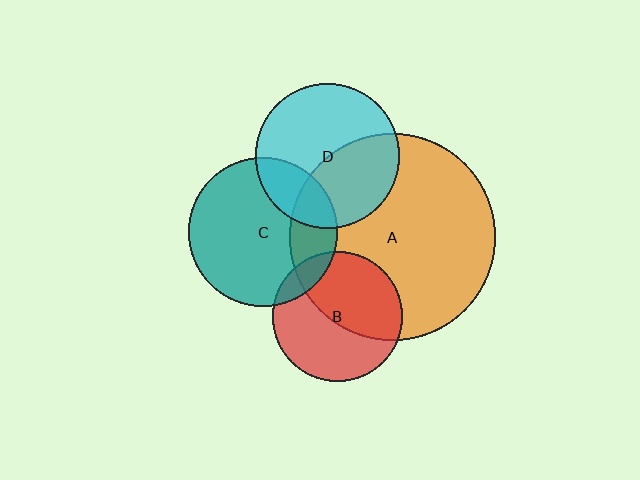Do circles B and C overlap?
Yes.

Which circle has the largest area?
Circle A (orange).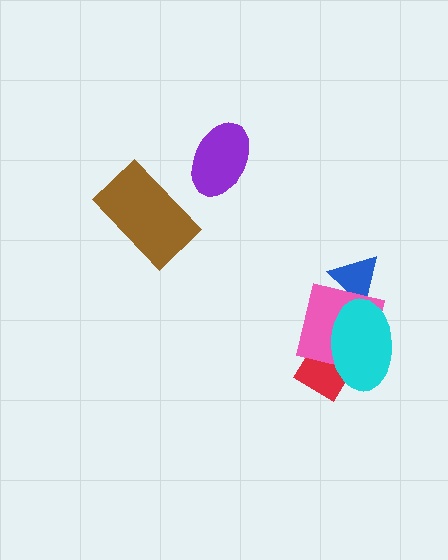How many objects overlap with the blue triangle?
2 objects overlap with the blue triangle.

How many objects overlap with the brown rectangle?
0 objects overlap with the brown rectangle.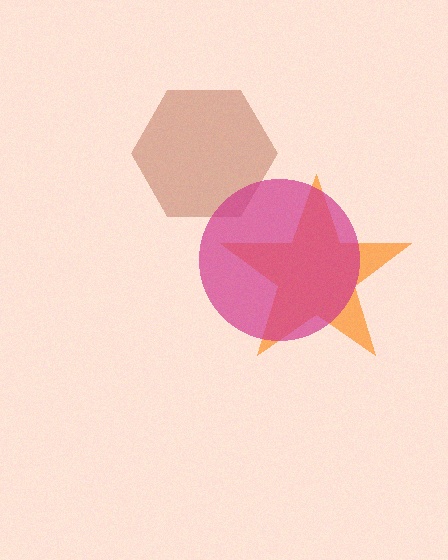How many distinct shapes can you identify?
There are 3 distinct shapes: a brown hexagon, an orange star, a magenta circle.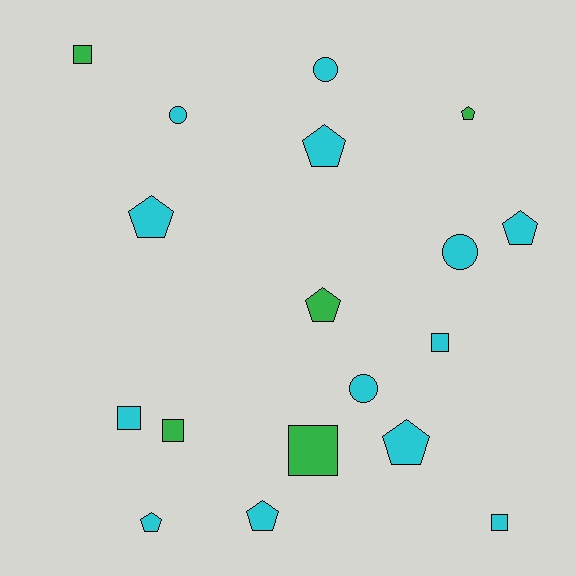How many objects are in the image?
There are 18 objects.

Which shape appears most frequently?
Pentagon, with 8 objects.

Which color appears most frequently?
Cyan, with 13 objects.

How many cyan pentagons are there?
There are 6 cyan pentagons.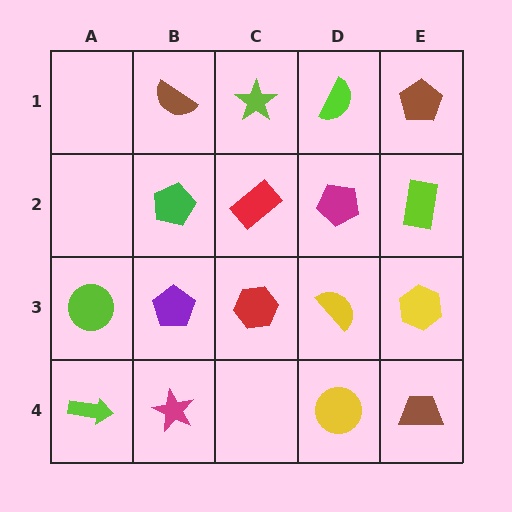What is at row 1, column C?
A lime star.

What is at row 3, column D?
A yellow semicircle.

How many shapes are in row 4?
4 shapes.